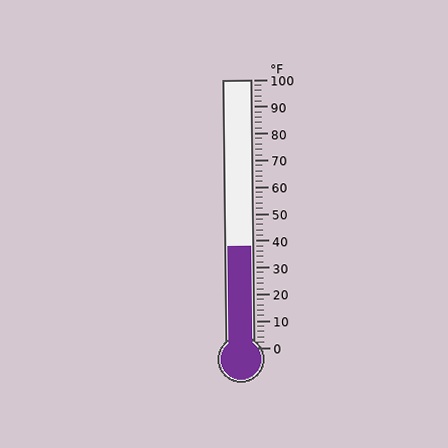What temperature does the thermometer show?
The thermometer shows approximately 38°F.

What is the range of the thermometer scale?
The thermometer scale ranges from 0°F to 100°F.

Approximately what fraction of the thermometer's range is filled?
The thermometer is filled to approximately 40% of its range.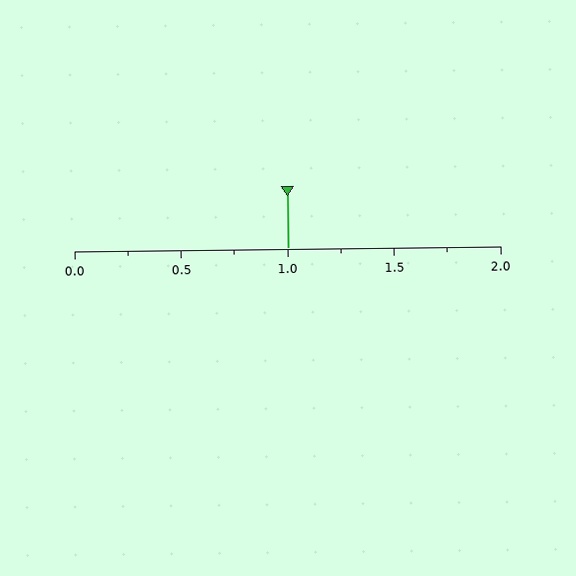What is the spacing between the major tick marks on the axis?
The major ticks are spaced 0.5 apart.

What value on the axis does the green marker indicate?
The marker indicates approximately 1.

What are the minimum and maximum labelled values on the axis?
The axis runs from 0.0 to 2.0.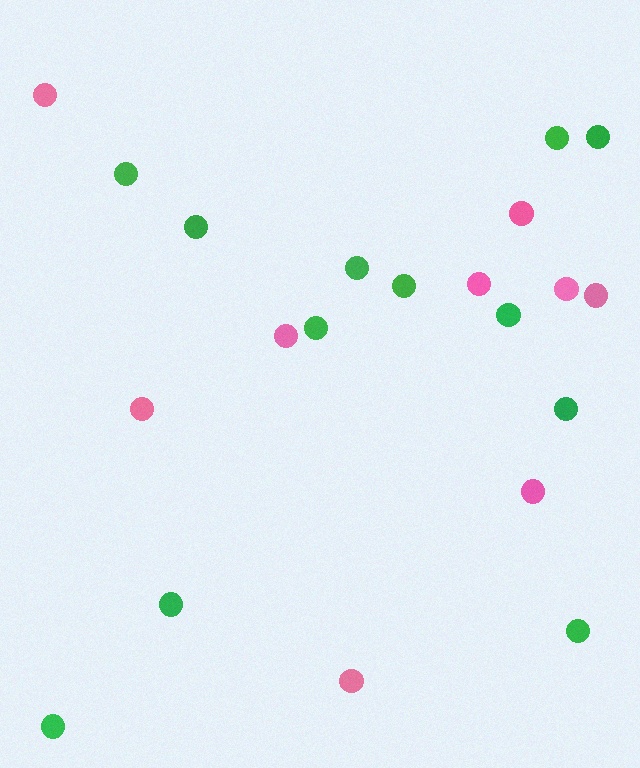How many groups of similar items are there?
There are 2 groups: one group of green circles (12) and one group of pink circles (9).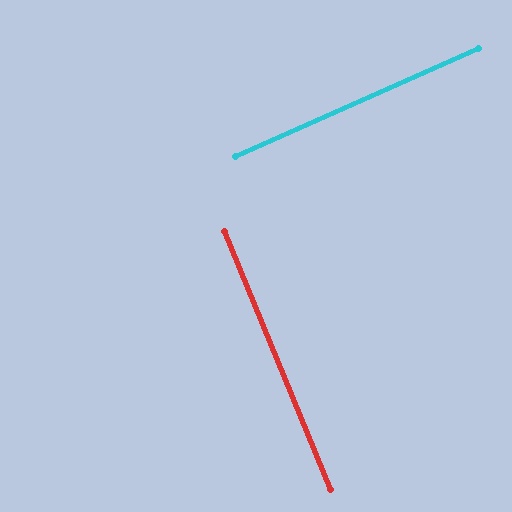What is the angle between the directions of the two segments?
Approximately 88 degrees.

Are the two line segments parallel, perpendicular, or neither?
Perpendicular — they meet at approximately 88°.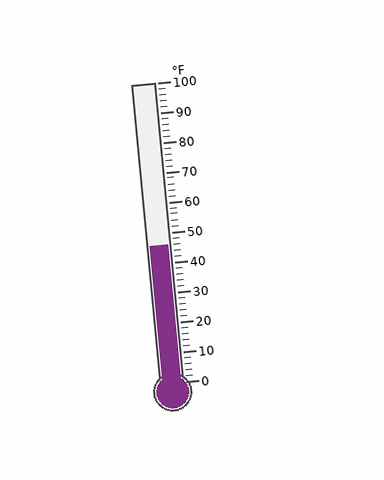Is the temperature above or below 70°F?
The temperature is below 70°F.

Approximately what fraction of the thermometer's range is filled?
The thermometer is filled to approximately 45% of its range.